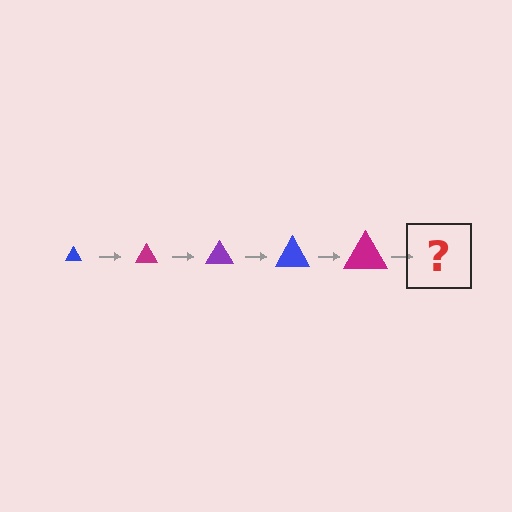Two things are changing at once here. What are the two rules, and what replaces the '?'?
The two rules are that the triangle grows larger each step and the color cycles through blue, magenta, and purple. The '?' should be a purple triangle, larger than the previous one.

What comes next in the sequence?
The next element should be a purple triangle, larger than the previous one.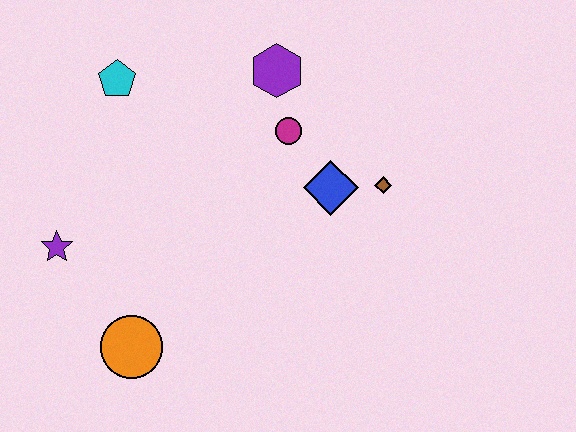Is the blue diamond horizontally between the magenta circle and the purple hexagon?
No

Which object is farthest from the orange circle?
The purple hexagon is farthest from the orange circle.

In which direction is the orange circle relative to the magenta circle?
The orange circle is below the magenta circle.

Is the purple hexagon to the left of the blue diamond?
Yes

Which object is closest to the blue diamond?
The brown diamond is closest to the blue diamond.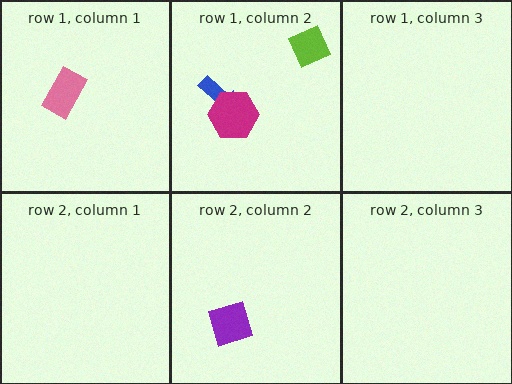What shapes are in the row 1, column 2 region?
The blue arrow, the magenta hexagon, the lime diamond.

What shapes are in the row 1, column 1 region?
The pink rectangle.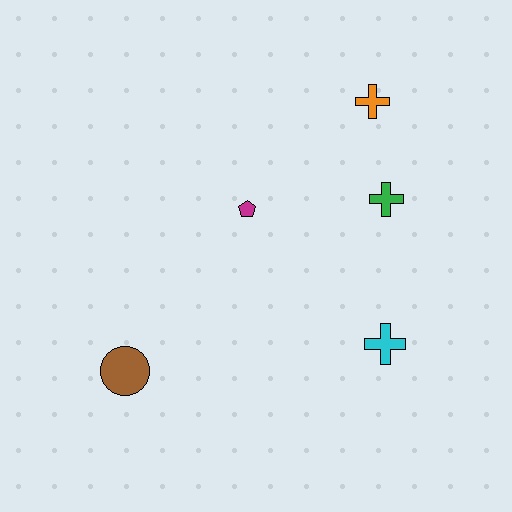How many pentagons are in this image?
There is 1 pentagon.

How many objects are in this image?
There are 5 objects.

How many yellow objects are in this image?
There are no yellow objects.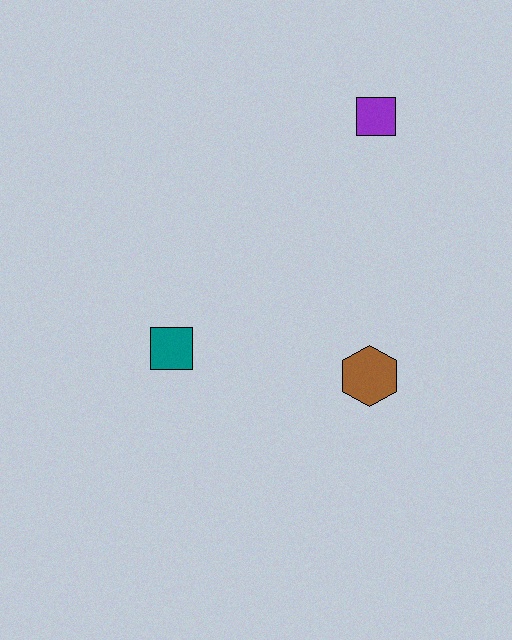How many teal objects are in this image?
There is 1 teal object.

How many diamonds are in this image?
There are no diamonds.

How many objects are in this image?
There are 3 objects.